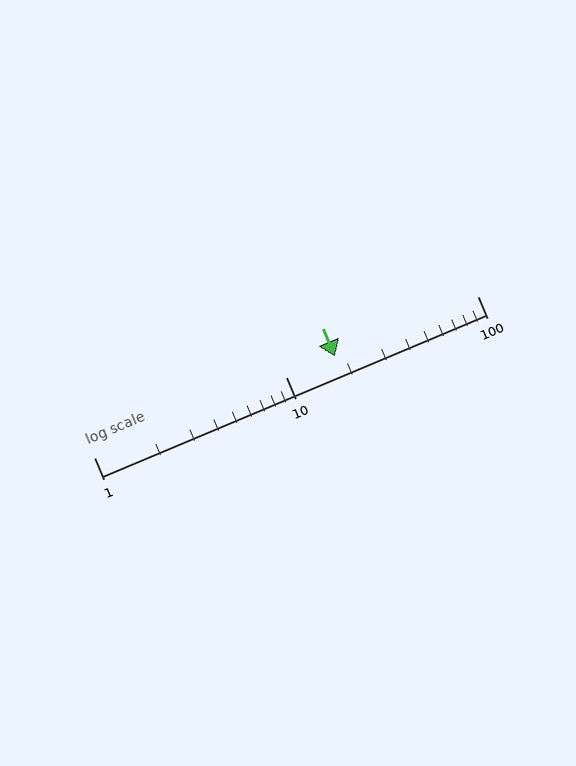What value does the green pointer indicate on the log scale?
The pointer indicates approximately 18.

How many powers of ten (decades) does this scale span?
The scale spans 2 decades, from 1 to 100.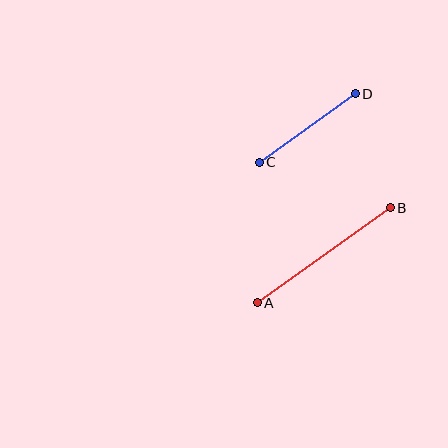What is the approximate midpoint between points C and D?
The midpoint is at approximately (307, 128) pixels.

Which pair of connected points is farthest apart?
Points A and B are farthest apart.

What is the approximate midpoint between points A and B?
The midpoint is at approximately (324, 255) pixels.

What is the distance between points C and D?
The distance is approximately 118 pixels.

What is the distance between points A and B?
The distance is approximately 163 pixels.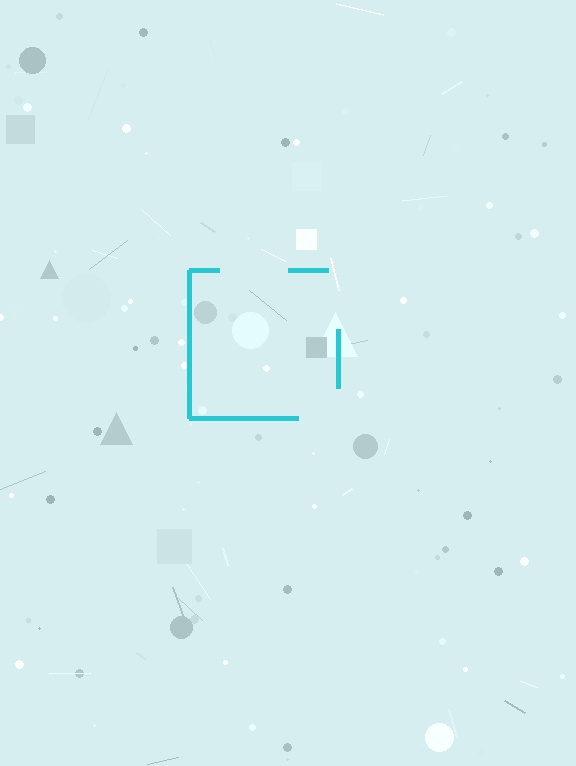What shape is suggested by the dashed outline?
The dashed outline suggests a square.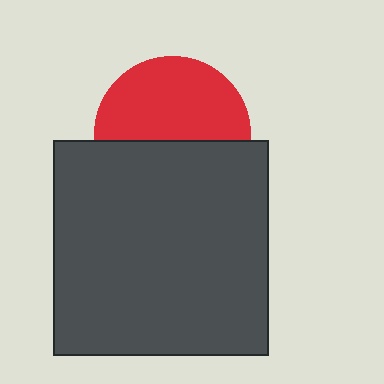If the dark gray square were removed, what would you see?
You would see the complete red circle.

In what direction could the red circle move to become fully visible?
The red circle could move up. That would shift it out from behind the dark gray square entirely.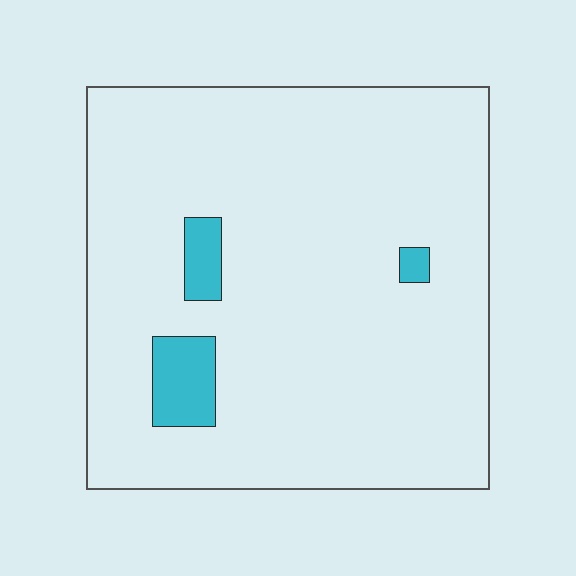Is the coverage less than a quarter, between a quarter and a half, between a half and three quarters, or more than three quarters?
Less than a quarter.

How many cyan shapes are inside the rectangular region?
3.